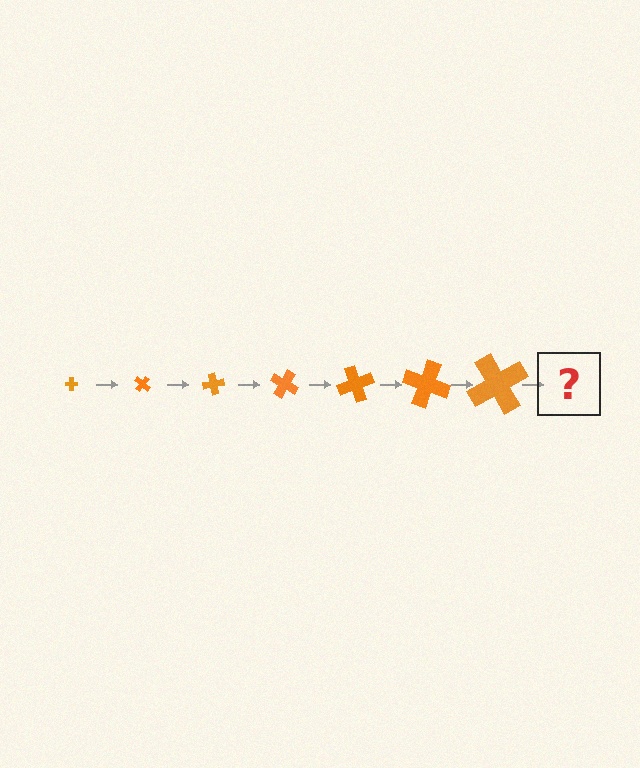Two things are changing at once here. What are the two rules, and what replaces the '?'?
The two rules are that the cross grows larger each step and it rotates 40 degrees each step. The '?' should be a cross, larger than the previous one and rotated 280 degrees from the start.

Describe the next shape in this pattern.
It should be a cross, larger than the previous one and rotated 280 degrees from the start.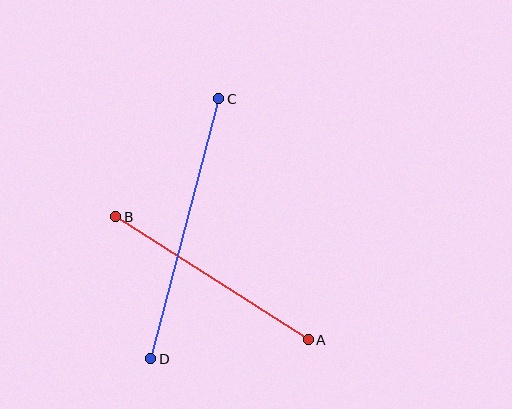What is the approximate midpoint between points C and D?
The midpoint is at approximately (185, 229) pixels.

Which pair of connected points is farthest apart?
Points C and D are farthest apart.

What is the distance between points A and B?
The distance is approximately 229 pixels.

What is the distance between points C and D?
The distance is approximately 268 pixels.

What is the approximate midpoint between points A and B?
The midpoint is at approximately (212, 278) pixels.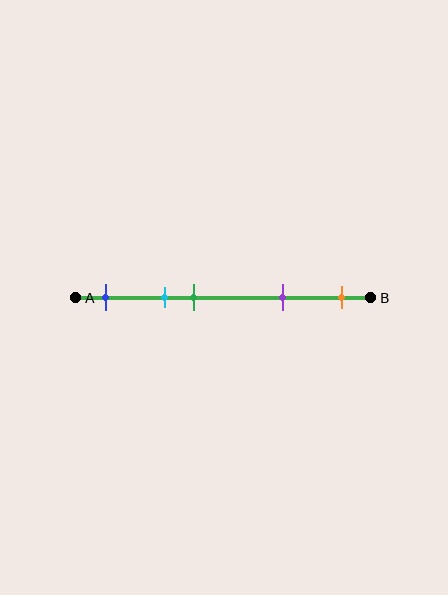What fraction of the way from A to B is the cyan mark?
The cyan mark is approximately 30% (0.3) of the way from A to B.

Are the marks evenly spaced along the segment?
No, the marks are not evenly spaced.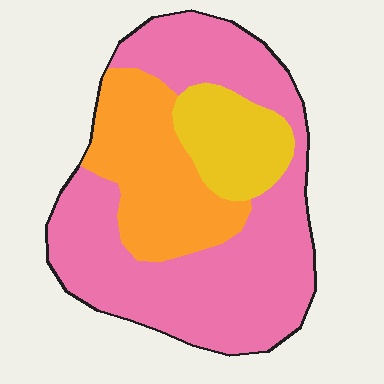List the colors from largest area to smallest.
From largest to smallest: pink, orange, yellow.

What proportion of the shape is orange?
Orange takes up about one quarter (1/4) of the shape.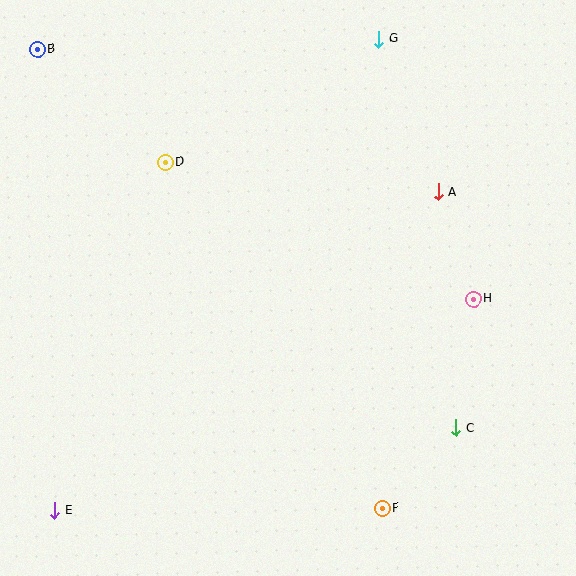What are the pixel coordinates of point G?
Point G is at (379, 39).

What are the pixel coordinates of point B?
Point B is at (38, 49).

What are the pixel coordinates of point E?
Point E is at (55, 510).